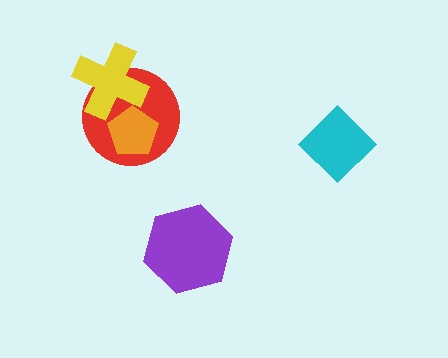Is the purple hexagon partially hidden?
No, no other shape covers it.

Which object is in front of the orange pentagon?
The yellow cross is in front of the orange pentagon.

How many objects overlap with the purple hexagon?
0 objects overlap with the purple hexagon.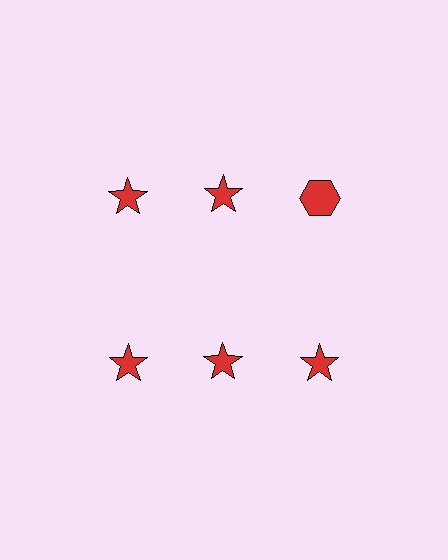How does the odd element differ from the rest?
It has a different shape: hexagon instead of star.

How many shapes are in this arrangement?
There are 6 shapes arranged in a grid pattern.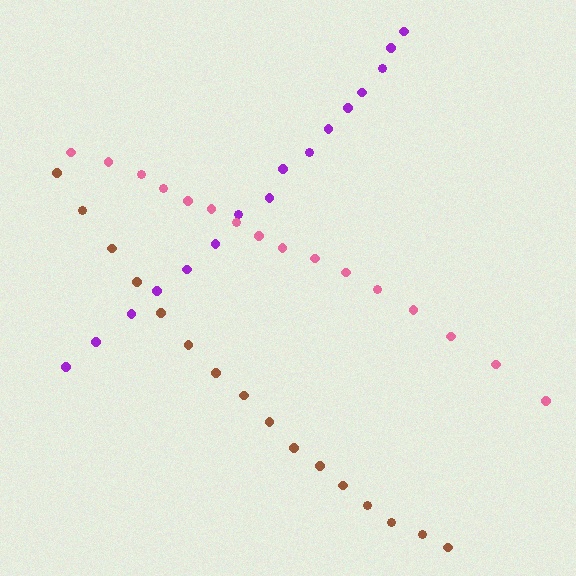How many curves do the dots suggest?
There are 3 distinct paths.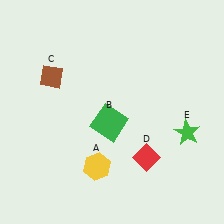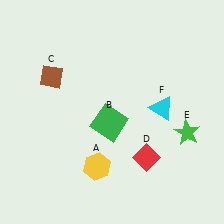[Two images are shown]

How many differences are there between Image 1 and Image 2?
There is 1 difference between the two images.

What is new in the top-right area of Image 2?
A cyan triangle (F) was added in the top-right area of Image 2.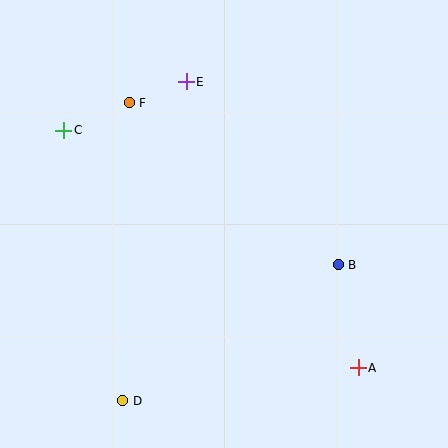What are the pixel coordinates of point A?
Point A is at (358, 368).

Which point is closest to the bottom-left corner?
Point D is closest to the bottom-left corner.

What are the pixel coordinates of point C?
Point C is at (64, 130).